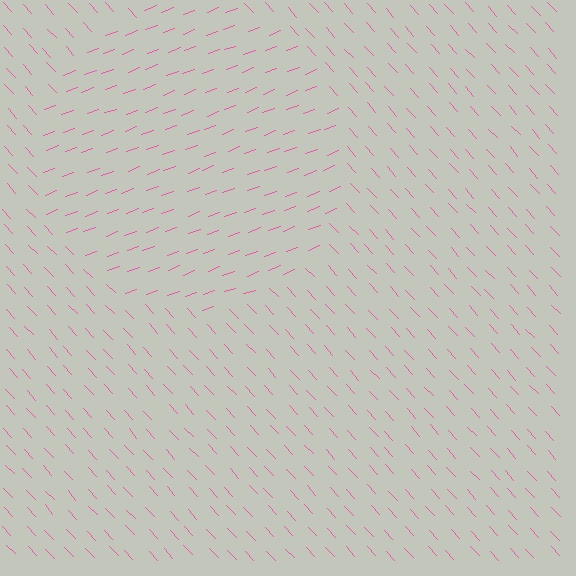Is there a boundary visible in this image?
Yes, there is a texture boundary formed by a change in line orientation.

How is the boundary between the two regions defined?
The boundary is defined purely by a change in line orientation (approximately 68 degrees difference). All lines are the same color and thickness.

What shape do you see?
I see a circle.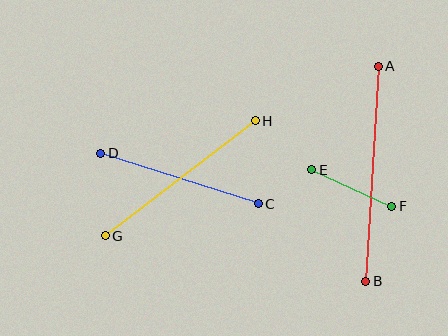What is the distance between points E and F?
The distance is approximately 88 pixels.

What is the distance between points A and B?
The distance is approximately 216 pixels.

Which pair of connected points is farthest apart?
Points A and B are farthest apart.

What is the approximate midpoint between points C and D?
The midpoint is at approximately (180, 178) pixels.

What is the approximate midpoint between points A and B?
The midpoint is at approximately (372, 174) pixels.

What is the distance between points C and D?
The distance is approximately 166 pixels.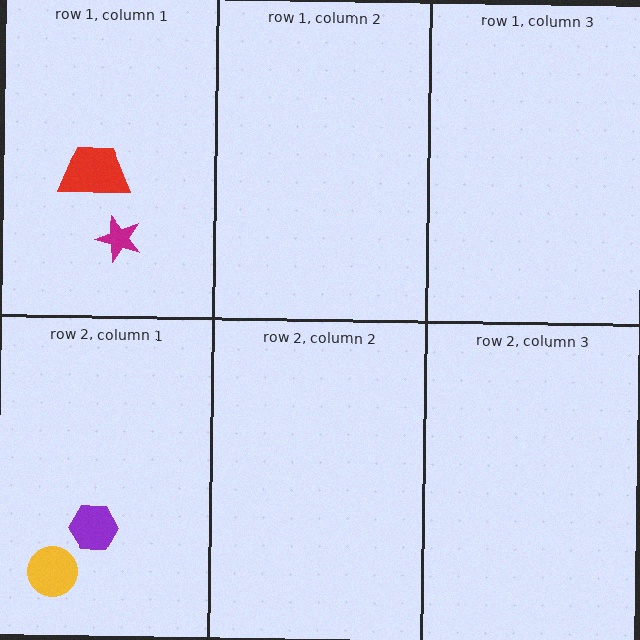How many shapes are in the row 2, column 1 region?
2.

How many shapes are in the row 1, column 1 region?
2.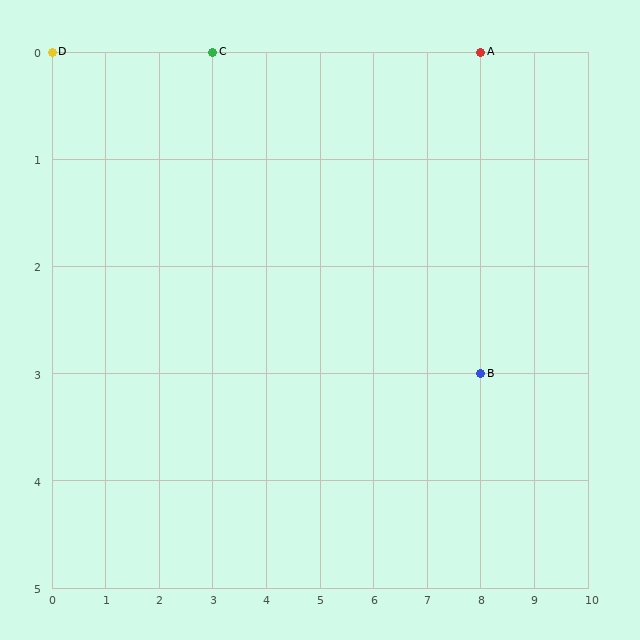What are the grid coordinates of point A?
Point A is at grid coordinates (8, 0).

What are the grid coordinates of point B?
Point B is at grid coordinates (8, 3).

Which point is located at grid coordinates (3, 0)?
Point C is at (3, 0).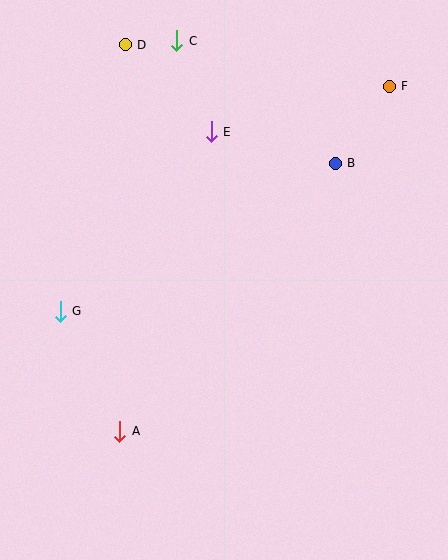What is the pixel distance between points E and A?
The distance between E and A is 313 pixels.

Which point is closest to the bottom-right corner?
Point A is closest to the bottom-right corner.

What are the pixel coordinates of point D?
Point D is at (125, 45).